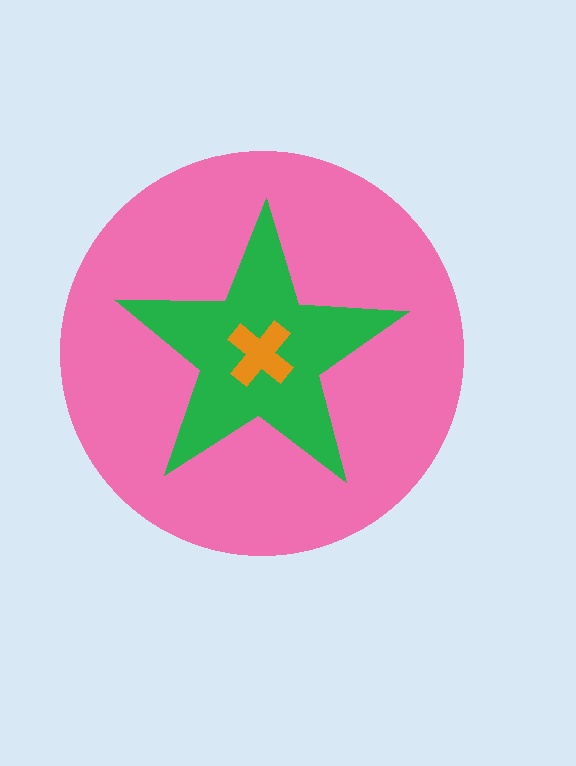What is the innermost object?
The orange cross.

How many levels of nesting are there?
3.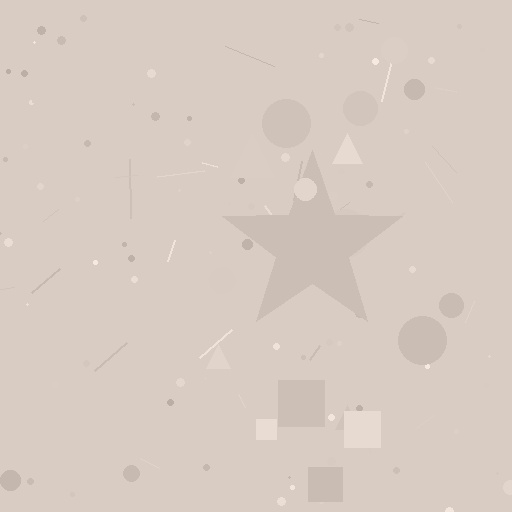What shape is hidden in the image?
A star is hidden in the image.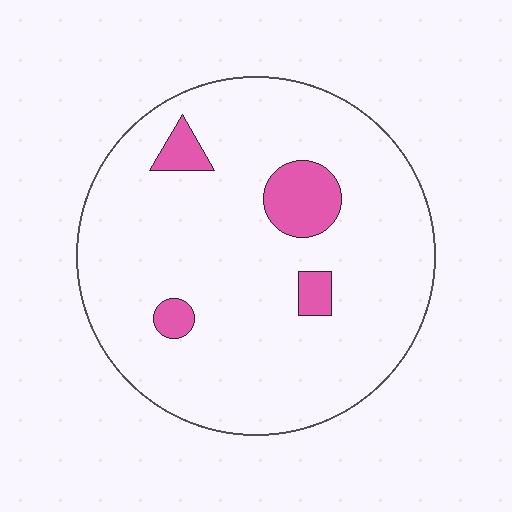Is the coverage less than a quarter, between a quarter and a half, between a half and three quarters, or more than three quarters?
Less than a quarter.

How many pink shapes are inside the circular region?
4.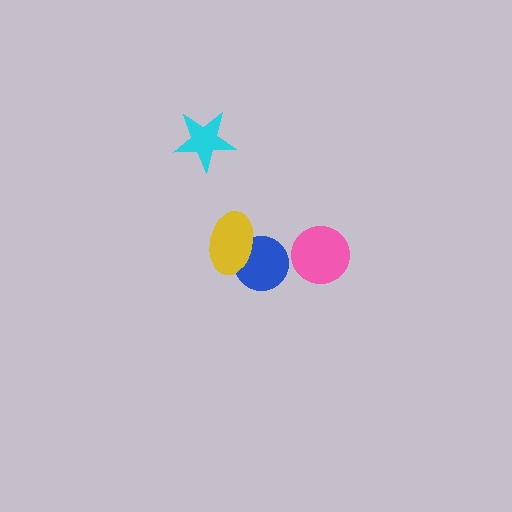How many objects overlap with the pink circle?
0 objects overlap with the pink circle.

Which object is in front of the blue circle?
The yellow ellipse is in front of the blue circle.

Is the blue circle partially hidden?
Yes, it is partially covered by another shape.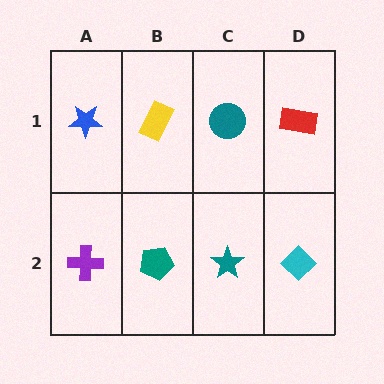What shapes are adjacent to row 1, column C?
A teal star (row 2, column C), a yellow rectangle (row 1, column B), a red rectangle (row 1, column D).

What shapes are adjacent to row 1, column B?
A teal pentagon (row 2, column B), a blue star (row 1, column A), a teal circle (row 1, column C).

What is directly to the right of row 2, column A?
A teal pentagon.